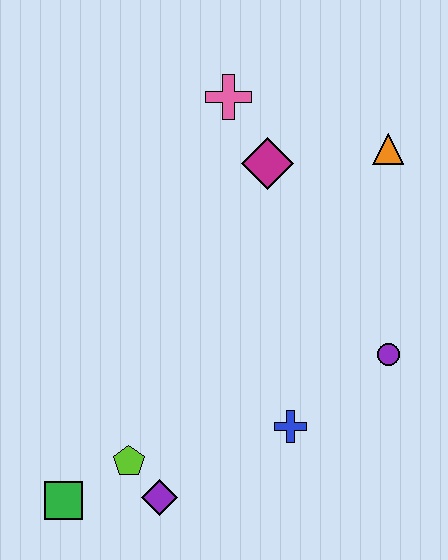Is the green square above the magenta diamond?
No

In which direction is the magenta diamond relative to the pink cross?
The magenta diamond is below the pink cross.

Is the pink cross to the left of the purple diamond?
No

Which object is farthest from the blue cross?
The pink cross is farthest from the blue cross.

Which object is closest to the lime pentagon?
The purple diamond is closest to the lime pentagon.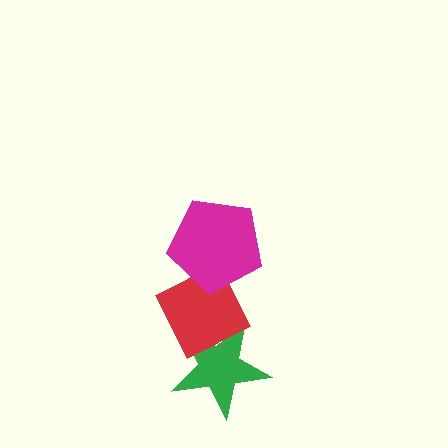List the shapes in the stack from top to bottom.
From top to bottom: the magenta pentagon, the red diamond, the green star.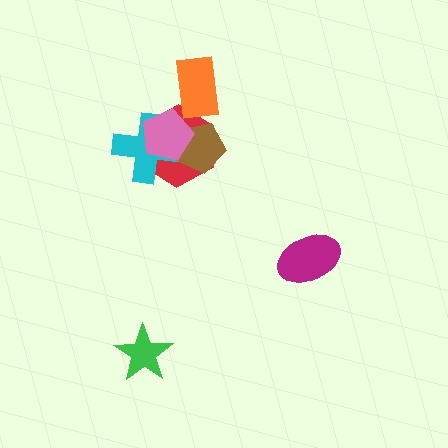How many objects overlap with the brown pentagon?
3 objects overlap with the brown pentagon.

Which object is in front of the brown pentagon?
The pink pentagon is in front of the brown pentagon.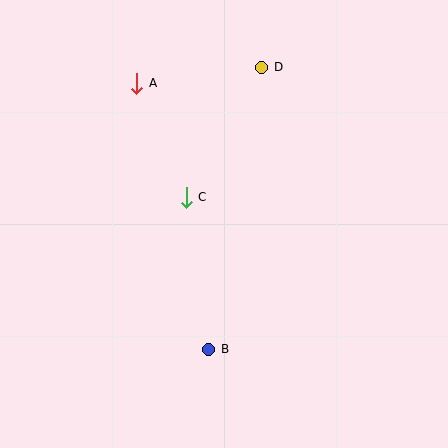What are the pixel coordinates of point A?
Point A is at (137, 83).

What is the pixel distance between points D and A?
The distance between D and A is 126 pixels.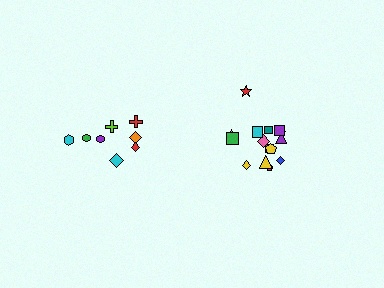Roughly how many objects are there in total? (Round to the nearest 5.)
Roughly 25 objects in total.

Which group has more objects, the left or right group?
The right group.